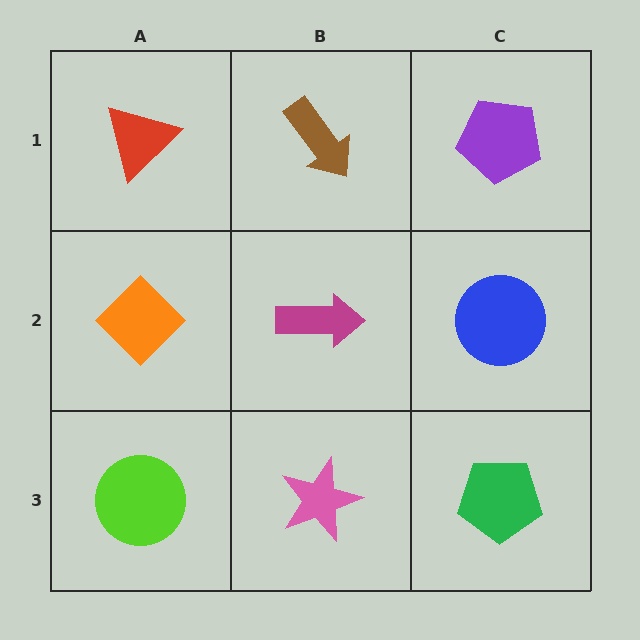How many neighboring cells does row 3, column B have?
3.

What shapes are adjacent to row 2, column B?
A brown arrow (row 1, column B), a pink star (row 3, column B), an orange diamond (row 2, column A), a blue circle (row 2, column C).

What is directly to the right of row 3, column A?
A pink star.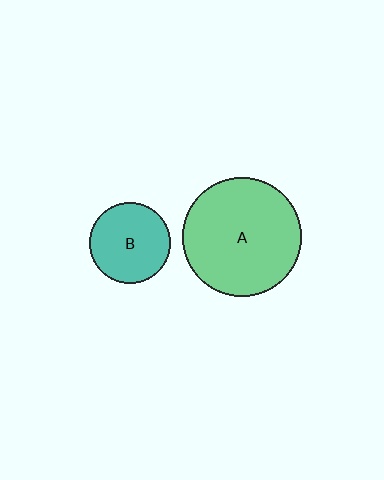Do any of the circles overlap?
No, none of the circles overlap.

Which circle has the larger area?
Circle A (green).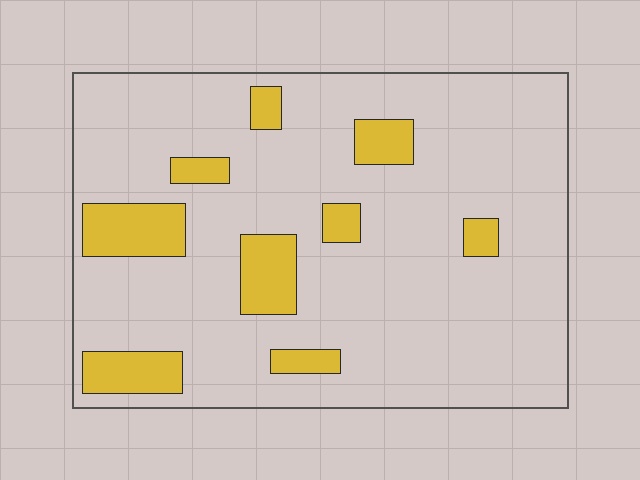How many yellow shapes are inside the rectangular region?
9.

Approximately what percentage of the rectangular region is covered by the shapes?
Approximately 15%.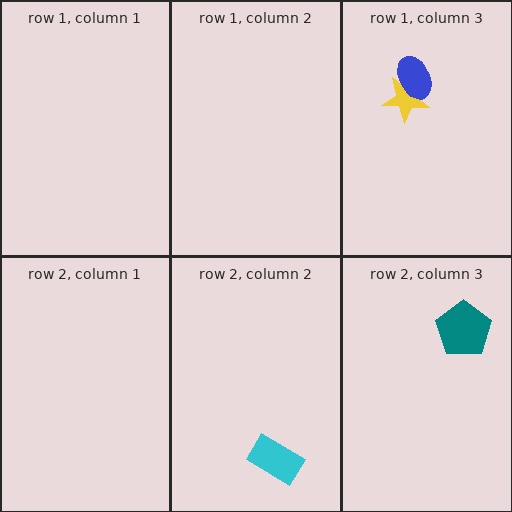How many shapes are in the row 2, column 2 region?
1.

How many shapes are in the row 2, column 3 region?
1.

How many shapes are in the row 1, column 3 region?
2.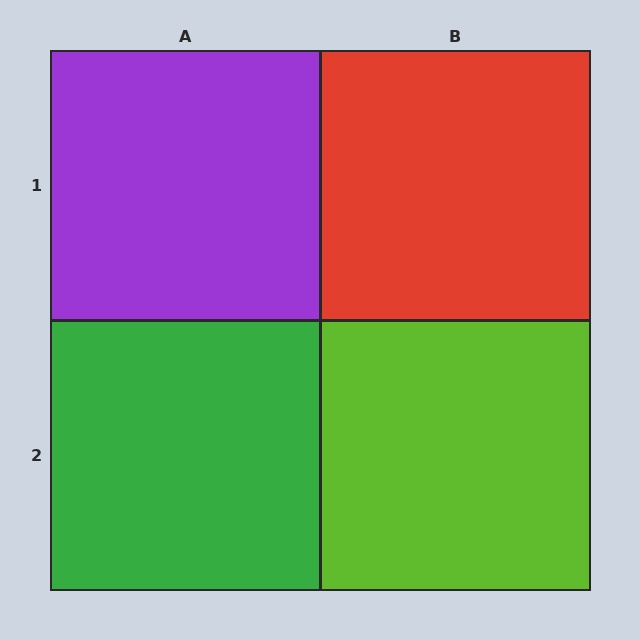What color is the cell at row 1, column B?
Red.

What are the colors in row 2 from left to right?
Green, lime.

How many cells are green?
1 cell is green.